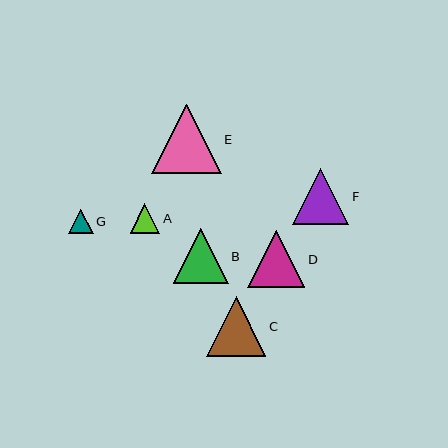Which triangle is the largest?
Triangle E is the largest with a size of approximately 70 pixels.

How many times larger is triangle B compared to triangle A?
Triangle B is approximately 1.8 times the size of triangle A.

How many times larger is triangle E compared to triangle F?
Triangle E is approximately 1.3 times the size of triangle F.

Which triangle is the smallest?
Triangle G is the smallest with a size of approximately 25 pixels.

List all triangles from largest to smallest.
From largest to smallest: E, C, D, F, B, A, G.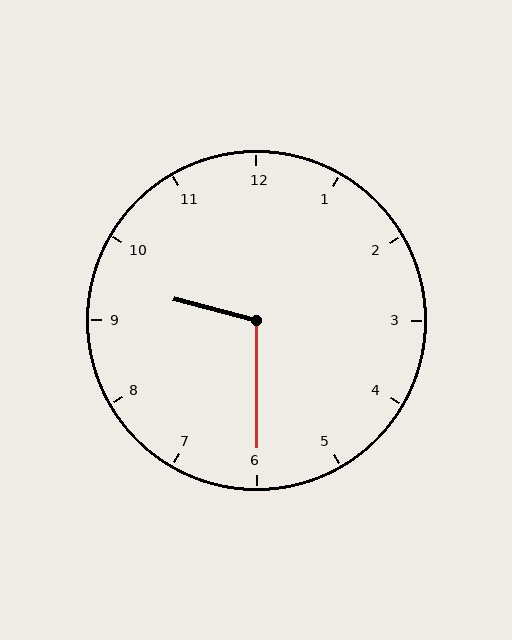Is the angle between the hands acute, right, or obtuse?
It is obtuse.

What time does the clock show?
9:30.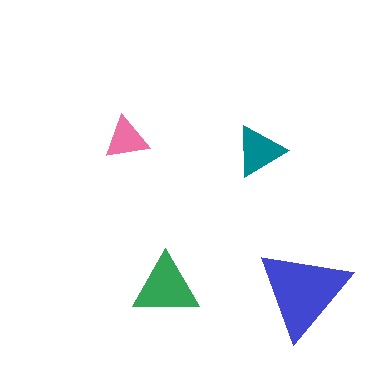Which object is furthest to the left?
The pink triangle is leftmost.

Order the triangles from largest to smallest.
the blue one, the green one, the teal one, the pink one.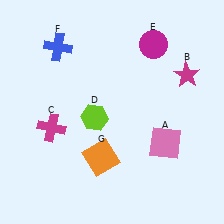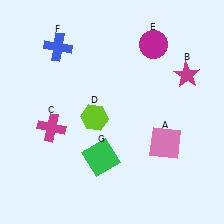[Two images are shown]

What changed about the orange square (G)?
In Image 1, G is orange. In Image 2, it changed to green.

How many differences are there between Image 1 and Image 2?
There is 1 difference between the two images.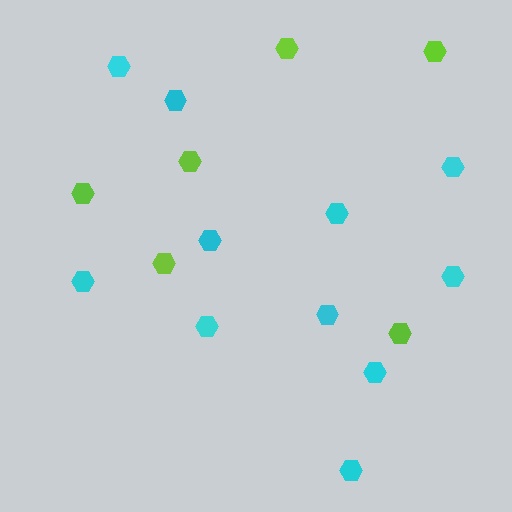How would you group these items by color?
There are 2 groups: one group of cyan hexagons (11) and one group of lime hexagons (6).